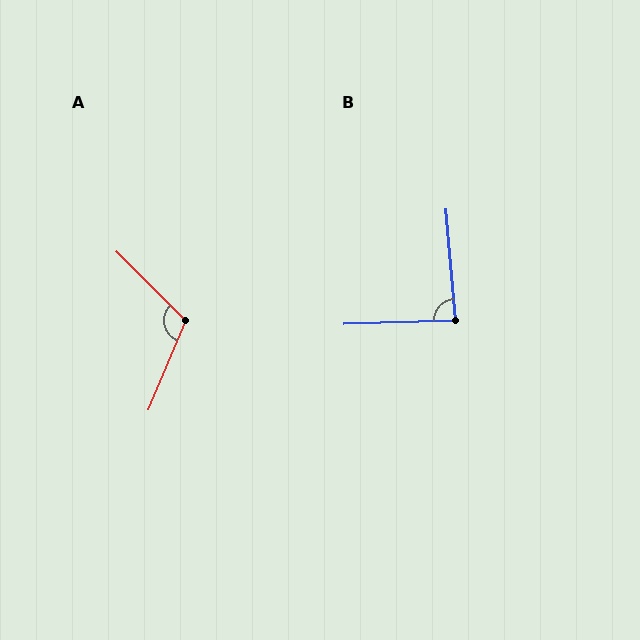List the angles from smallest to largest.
B (87°), A (112°).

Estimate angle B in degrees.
Approximately 87 degrees.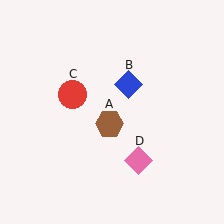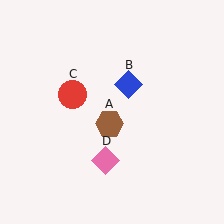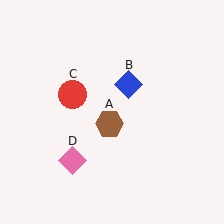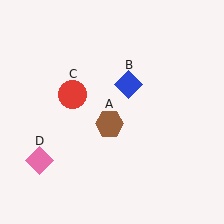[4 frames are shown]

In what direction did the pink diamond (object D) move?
The pink diamond (object D) moved left.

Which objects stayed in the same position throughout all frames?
Brown hexagon (object A) and blue diamond (object B) and red circle (object C) remained stationary.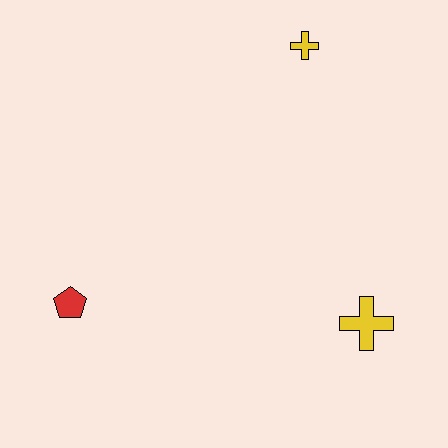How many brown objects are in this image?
There are no brown objects.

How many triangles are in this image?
There are no triangles.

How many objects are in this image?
There are 3 objects.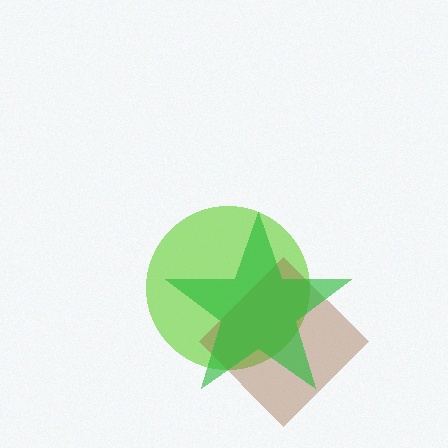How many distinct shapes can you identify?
There are 3 distinct shapes: a lime circle, a brown diamond, a green star.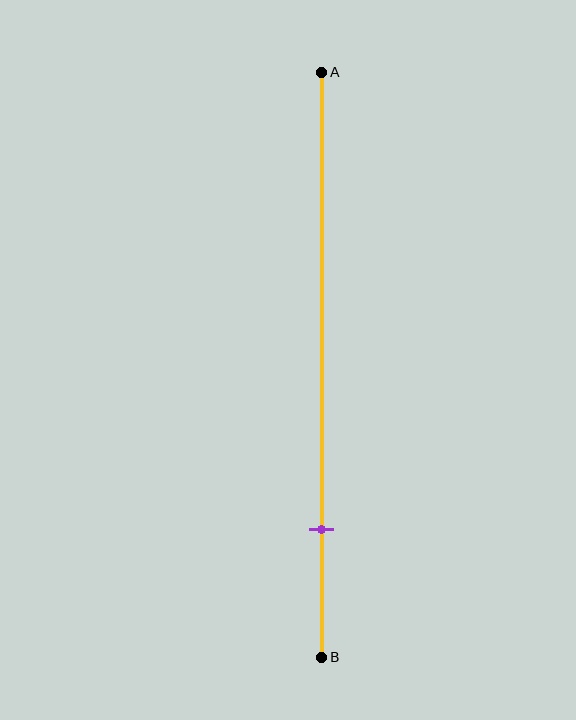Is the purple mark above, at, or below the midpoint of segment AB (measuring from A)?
The purple mark is below the midpoint of segment AB.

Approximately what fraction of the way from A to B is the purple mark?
The purple mark is approximately 80% of the way from A to B.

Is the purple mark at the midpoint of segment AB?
No, the mark is at about 80% from A, not at the 50% midpoint.